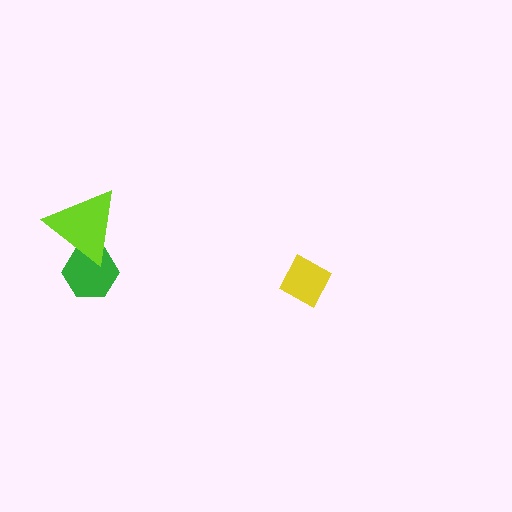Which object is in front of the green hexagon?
The lime triangle is in front of the green hexagon.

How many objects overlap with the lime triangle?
1 object overlaps with the lime triangle.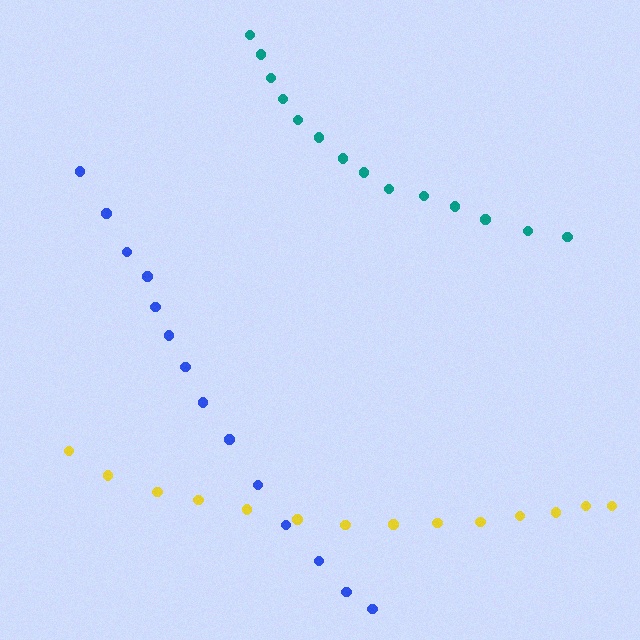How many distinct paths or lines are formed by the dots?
There are 3 distinct paths.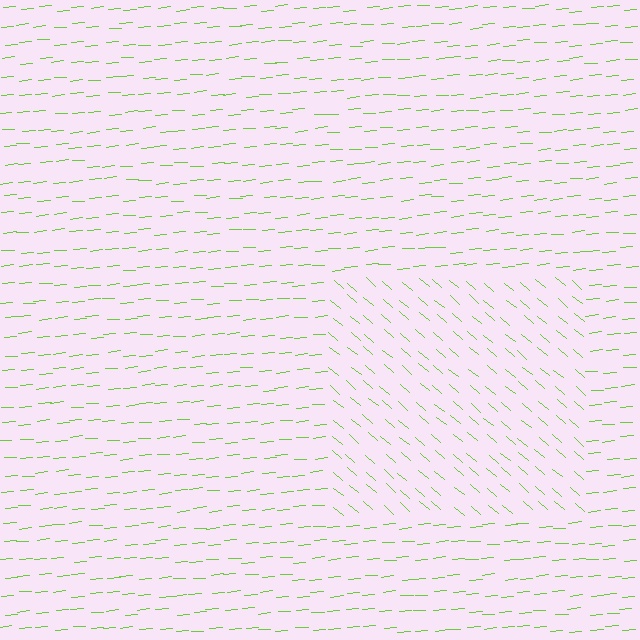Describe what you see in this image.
The image is filled with small lime line segments. A rectangle region in the image has lines oriented differently from the surrounding lines, creating a visible texture boundary.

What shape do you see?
I see a rectangle.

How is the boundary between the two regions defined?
The boundary is defined purely by a change in line orientation (approximately 45 degrees difference). All lines are the same color and thickness.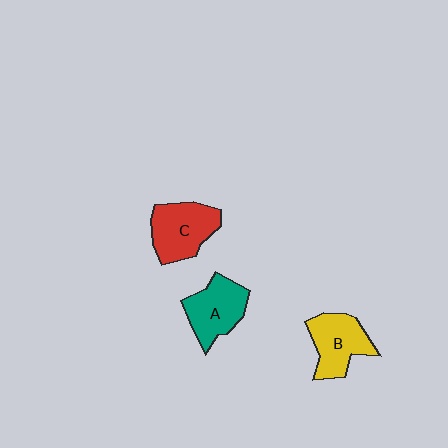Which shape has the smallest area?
Shape B (yellow).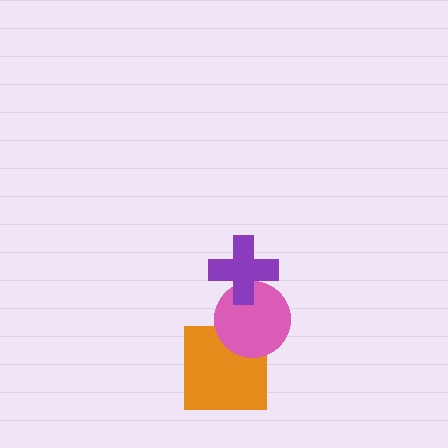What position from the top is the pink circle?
The pink circle is 2nd from the top.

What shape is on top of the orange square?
The pink circle is on top of the orange square.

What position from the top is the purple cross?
The purple cross is 1st from the top.